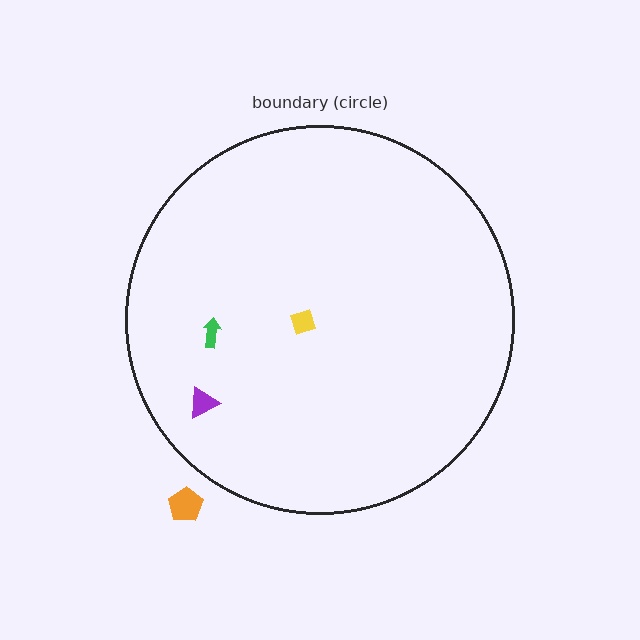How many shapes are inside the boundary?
3 inside, 1 outside.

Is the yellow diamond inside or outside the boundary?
Inside.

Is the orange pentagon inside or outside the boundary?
Outside.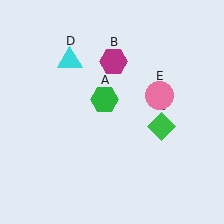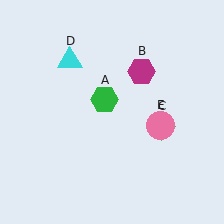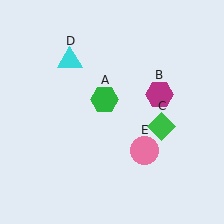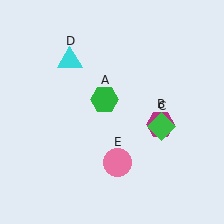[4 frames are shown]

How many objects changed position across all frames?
2 objects changed position: magenta hexagon (object B), pink circle (object E).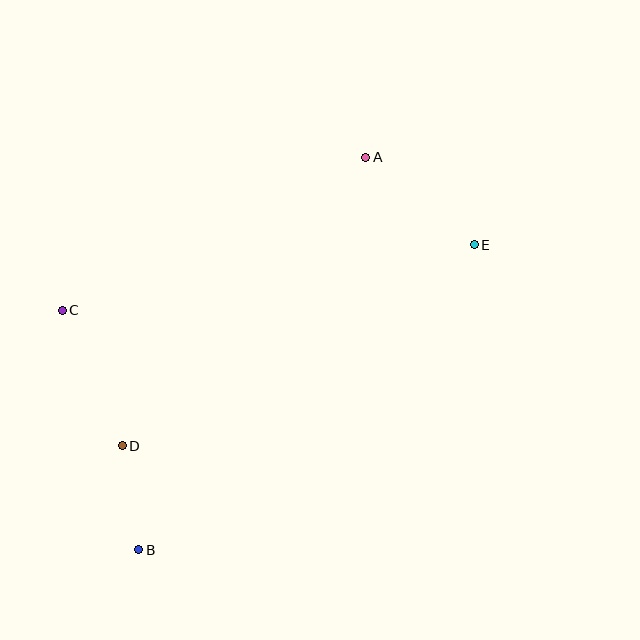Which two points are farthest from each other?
Points B and E are farthest from each other.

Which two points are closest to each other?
Points B and D are closest to each other.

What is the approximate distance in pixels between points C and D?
The distance between C and D is approximately 148 pixels.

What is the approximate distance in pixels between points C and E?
The distance between C and E is approximately 417 pixels.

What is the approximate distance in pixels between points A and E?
The distance between A and E is approximately 140 pixels.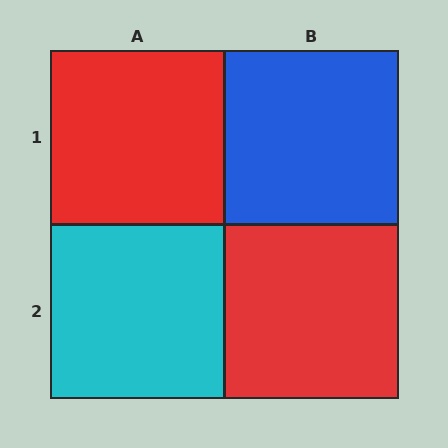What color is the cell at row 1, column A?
Red.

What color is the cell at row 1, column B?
Blue.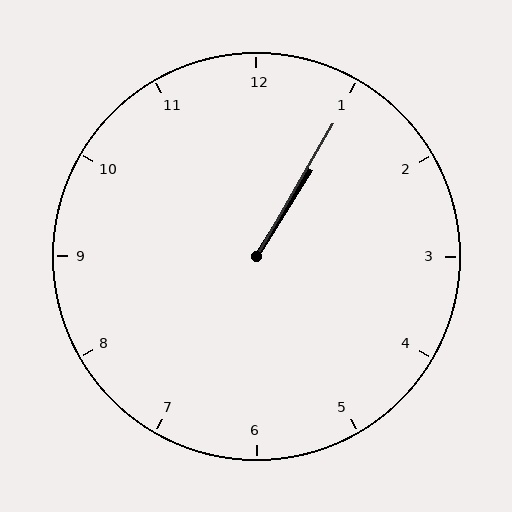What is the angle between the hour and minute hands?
Approximately 2 degrees.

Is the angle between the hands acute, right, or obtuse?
It is acute.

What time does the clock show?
1:05.